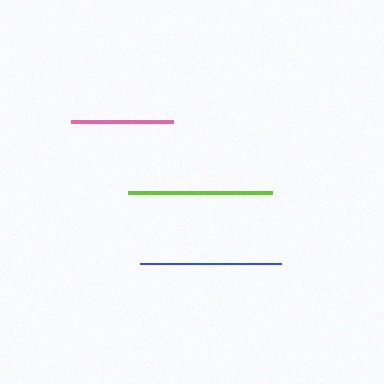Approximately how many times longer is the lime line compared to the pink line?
The lime line is approximately 1.4 times the length of the pink line.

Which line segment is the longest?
The lime line is the longest at approximately 144 pixels.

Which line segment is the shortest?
The pink line is the shortest at approximately 102 pixels.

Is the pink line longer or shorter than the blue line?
The blue line is longer than the pink line.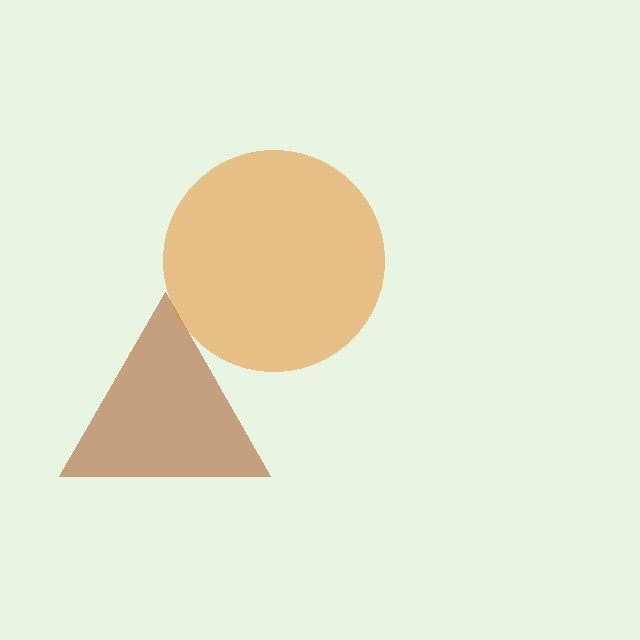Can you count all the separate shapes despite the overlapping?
Yes, there are 2 separate shapes.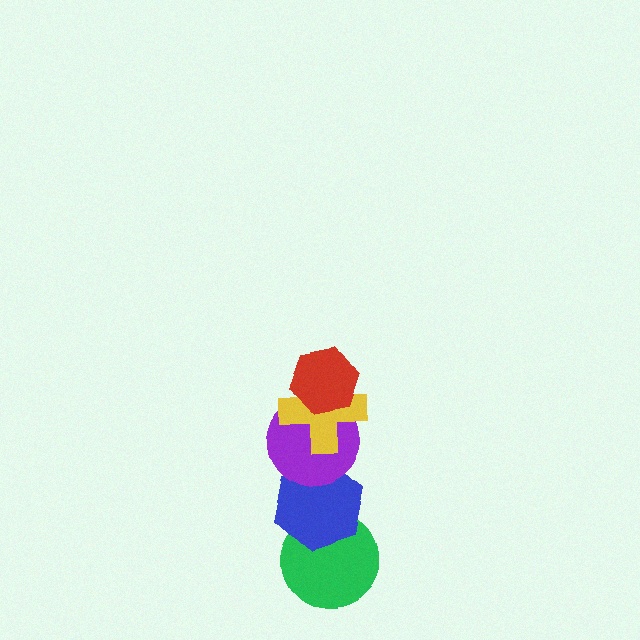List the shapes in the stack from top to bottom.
From top to bottom: the red hexagon, the yellow cross, the purple circle, the blue hexagon, the green circle.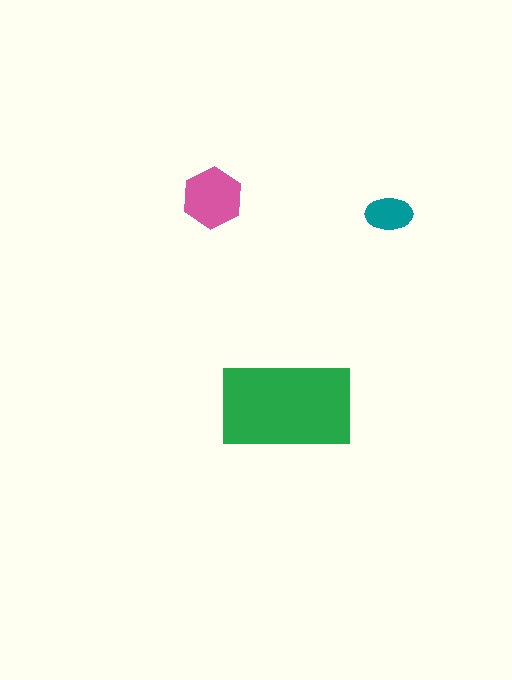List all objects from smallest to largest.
The teal ellipse, the pink hexagon, the green rectangle.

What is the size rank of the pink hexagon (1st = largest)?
2nd.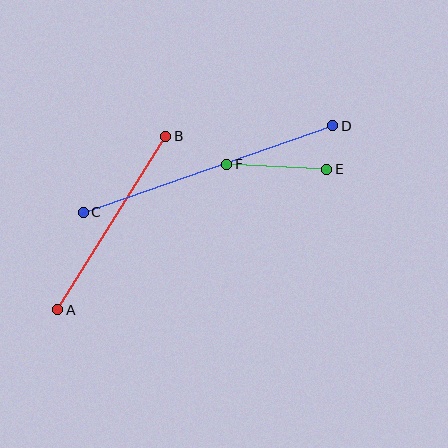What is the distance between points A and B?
The distance is approximately 204 pixels.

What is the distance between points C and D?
The distance is approximately 264 pixels.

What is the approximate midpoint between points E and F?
The midpoint is at approximately (277, 167) pixels.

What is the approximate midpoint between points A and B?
The midpoint is at approximately (112, 223) pixels.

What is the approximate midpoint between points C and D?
The midpoint is at approximately (208, 169) pixels.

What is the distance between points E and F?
The distance is approximately 100 pixels.